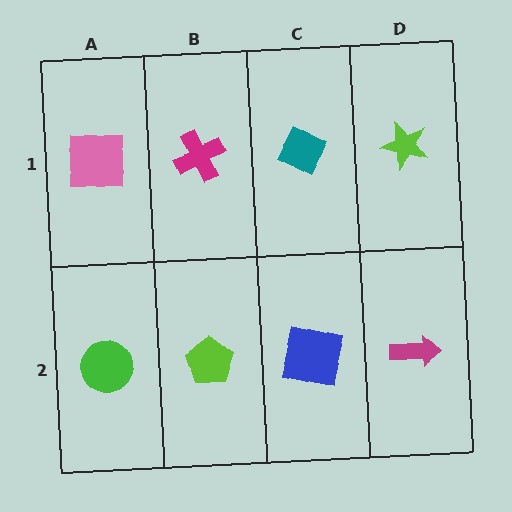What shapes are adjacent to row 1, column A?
A green circle (row 2, column A), a magenta cross (row 1, column B).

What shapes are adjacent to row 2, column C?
A teal diamond (row 1, column C), a lime pentagon (row 2, column B), a magenta arrow (row 2, column D).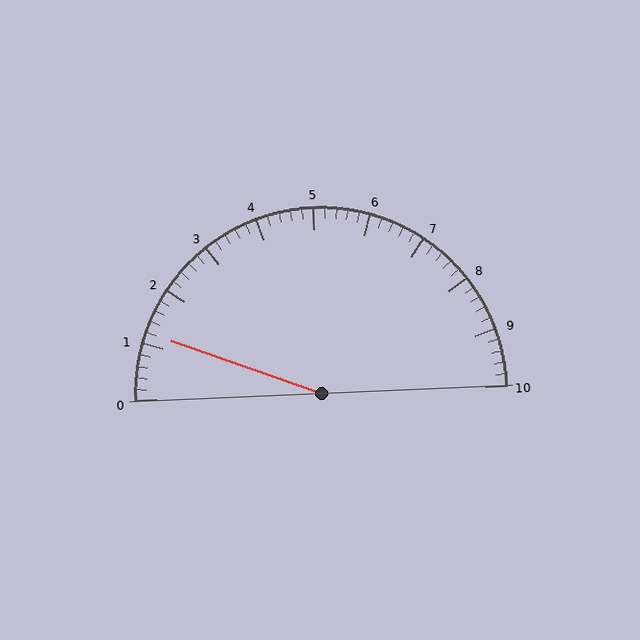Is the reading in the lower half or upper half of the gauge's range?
The reading is in the lower half of the range (0 to 10).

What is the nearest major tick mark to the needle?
The nearest major tick mark is 1.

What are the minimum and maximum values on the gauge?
The gauge ranges from 0 to 10.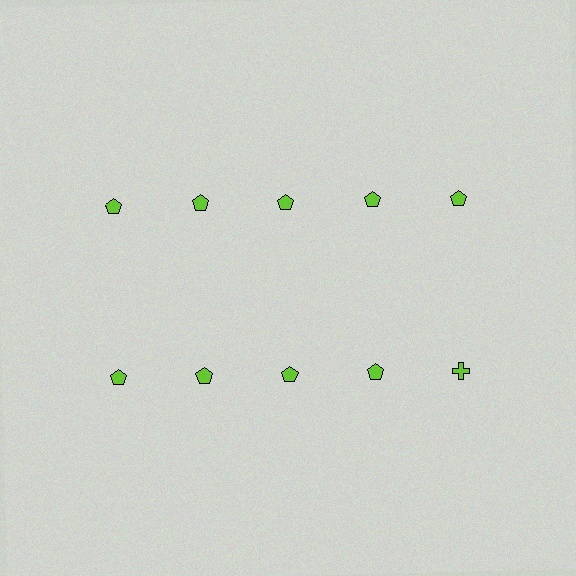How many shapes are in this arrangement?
There are 10 shapes arranged in a grid pattern.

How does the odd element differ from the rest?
It has a different shape: cross instead of pentagon.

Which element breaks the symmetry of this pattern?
The lime cross in the second row, rightmost column breaks the symmetry. All other shapes are lime pentagons.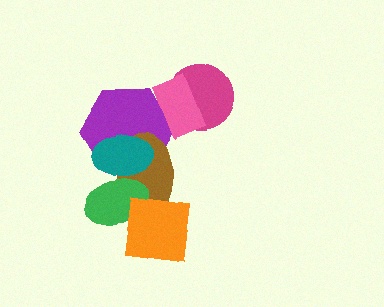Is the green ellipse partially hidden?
Yes, it is partially covered by another shape.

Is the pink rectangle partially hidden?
No, no other shape covers it.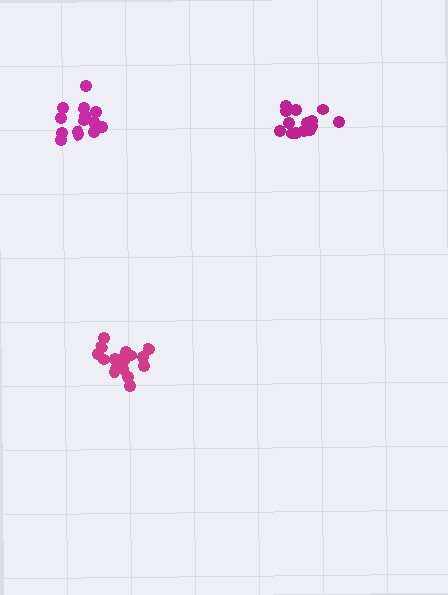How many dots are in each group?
Group 1: 18 dots, Group 2: 14 dots, Group 3: 16 dots (48 total).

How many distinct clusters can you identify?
There are 3 distinct clusters.